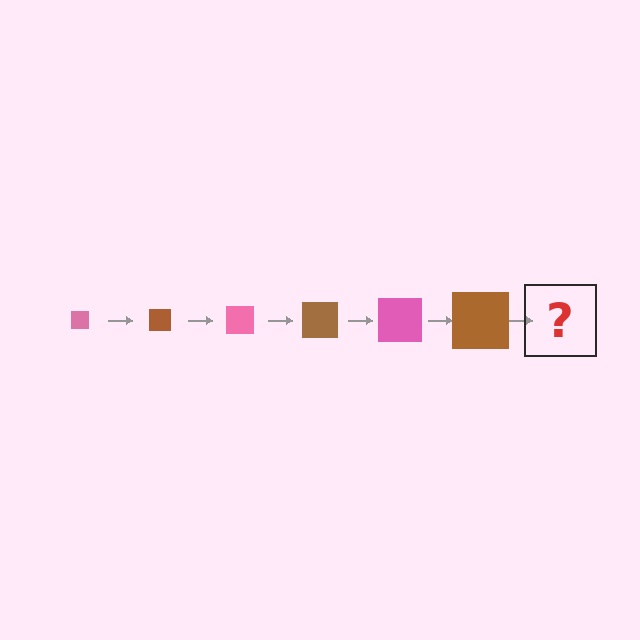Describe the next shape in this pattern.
It should be a pink square, larger than the previous one.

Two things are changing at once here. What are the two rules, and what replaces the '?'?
The two rules are that the square grows larger each step and the color cycles through pink and brown. The '?' should be a pink square, larger than the previous one.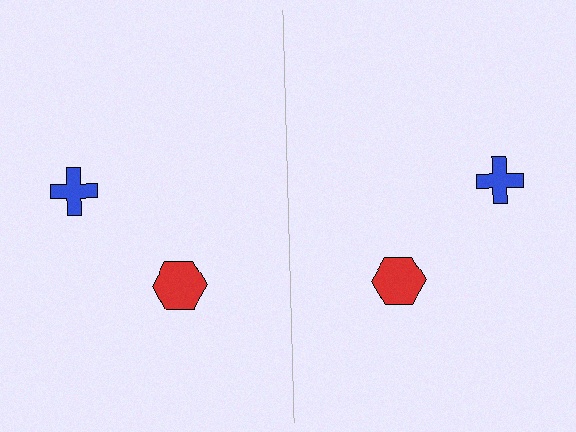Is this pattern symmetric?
Yes, this pattern has bilateral (reflection) symmetry.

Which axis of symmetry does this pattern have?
The pattern has a vertical axis of symmetry running through the center of the image.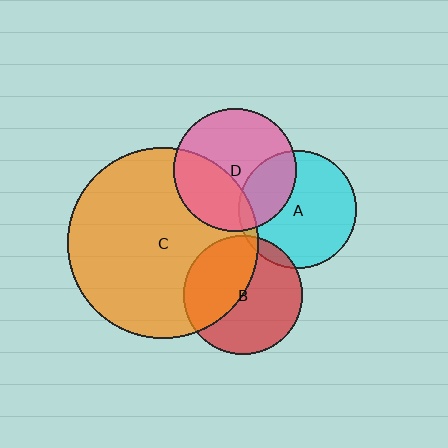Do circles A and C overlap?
Yes.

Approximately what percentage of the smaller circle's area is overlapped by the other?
Approximately 5%.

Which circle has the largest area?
Circle C (orange).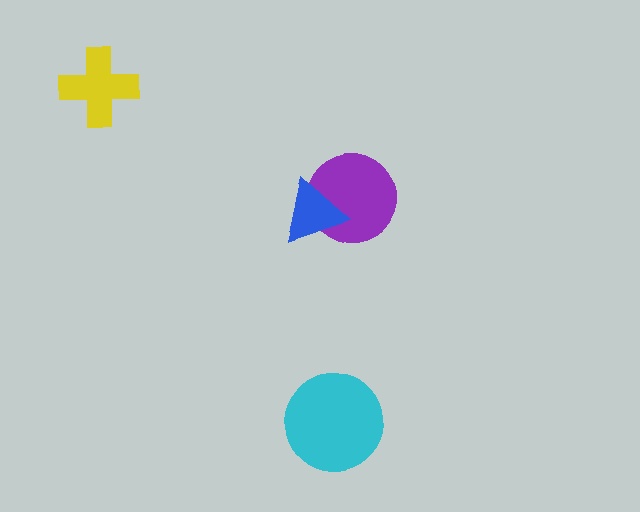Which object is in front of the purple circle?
The blue triangle is in front of the purple circle.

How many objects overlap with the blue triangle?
1 object overlaps with the blue triangle.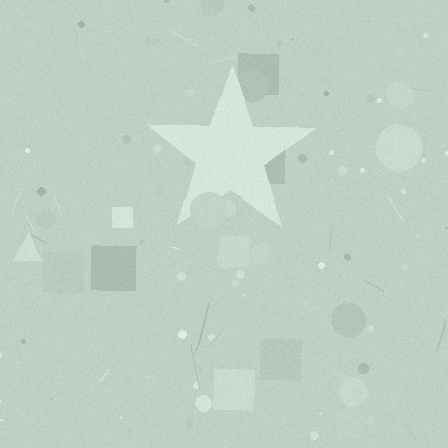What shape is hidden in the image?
A star is hidden in the image.